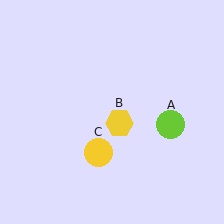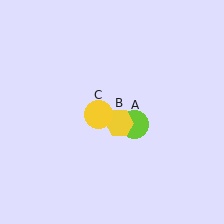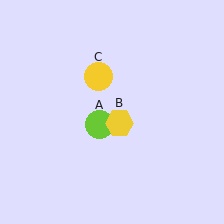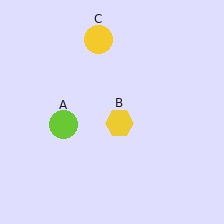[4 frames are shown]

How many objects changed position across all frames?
2 objects changed position: lime circle (object A), yellow circle (object C).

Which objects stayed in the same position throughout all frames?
Yellow hexagon (object B) remained stationary.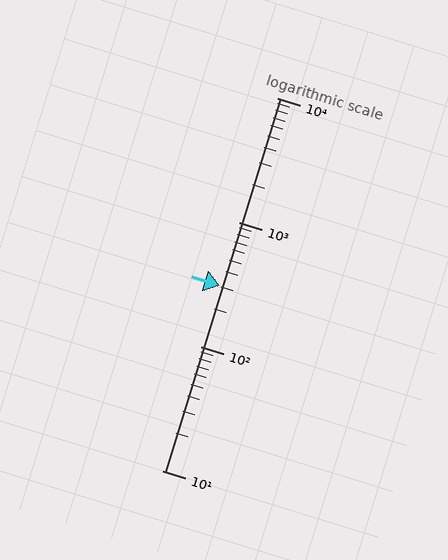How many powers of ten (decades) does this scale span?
The scale spans 3 decades, from 10 to 10000.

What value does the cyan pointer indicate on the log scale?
The pointer indicates approximately 310.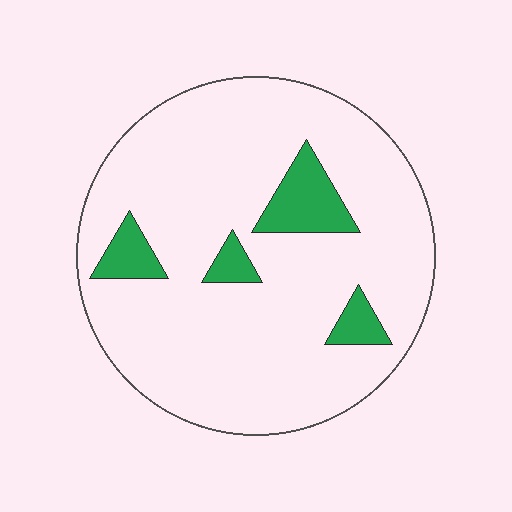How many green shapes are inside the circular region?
4.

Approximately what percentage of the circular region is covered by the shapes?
Approximately 10%.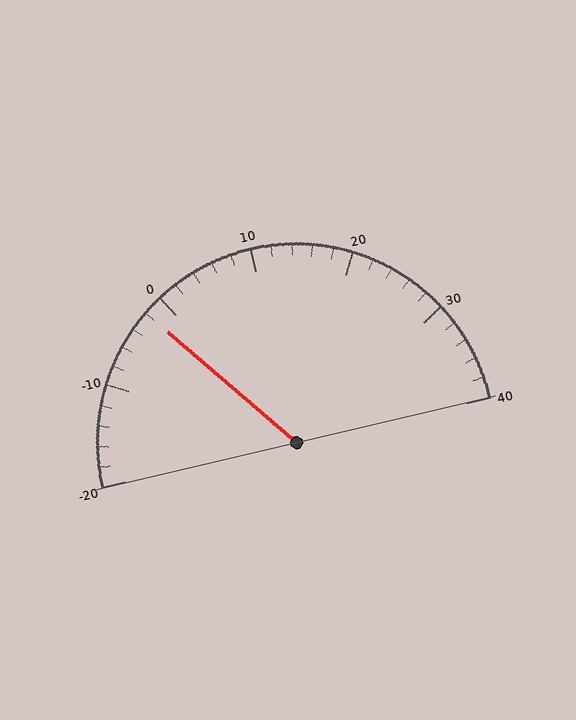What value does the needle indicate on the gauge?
The needle indicates approximately -2.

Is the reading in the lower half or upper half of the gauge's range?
The reading is in the lower half of the range (-20 to 40).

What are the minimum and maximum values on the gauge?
The gauge ranges from -20 to 40.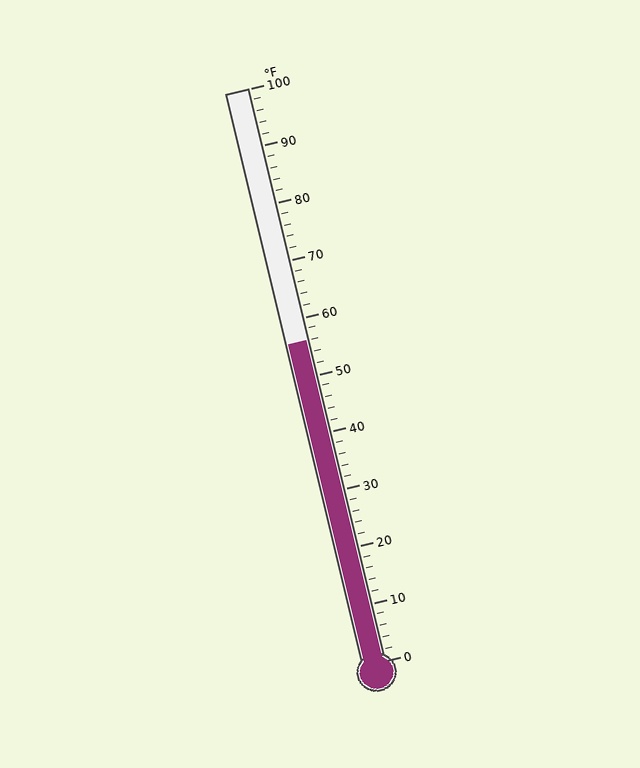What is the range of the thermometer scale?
The thermometer scale ranges from 0°F to 100°F.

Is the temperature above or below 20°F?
The temperature is above 20°F.